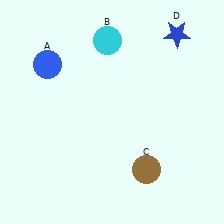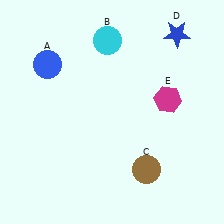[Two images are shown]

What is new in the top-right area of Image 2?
A magenta hexagon (E) was added in the top-right area of Image 2.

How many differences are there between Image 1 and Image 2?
There is 1 difference between the two images.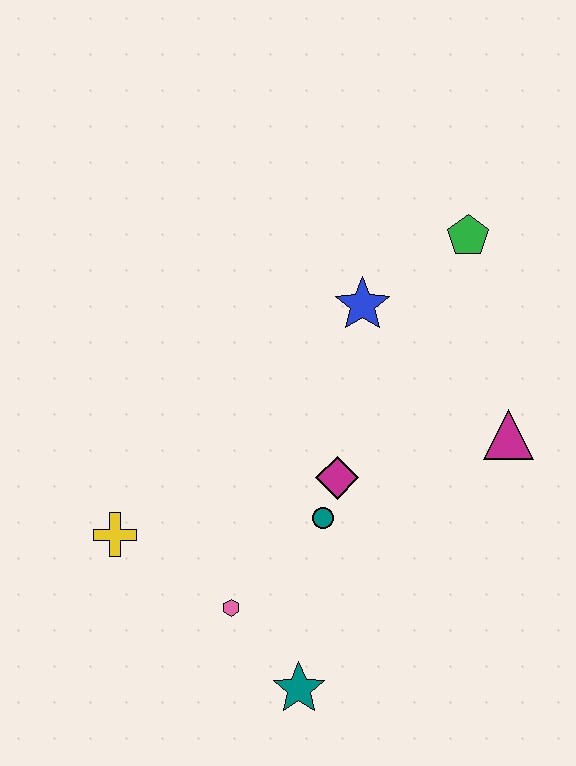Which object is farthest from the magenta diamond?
The green pentagon is farthest from the magenta diamond.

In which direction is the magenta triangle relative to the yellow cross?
The magenta triangle is to the right of the yellow cross.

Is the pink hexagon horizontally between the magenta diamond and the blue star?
No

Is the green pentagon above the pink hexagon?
Yes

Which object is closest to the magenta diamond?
The teal circle is closest to the magenta diamond.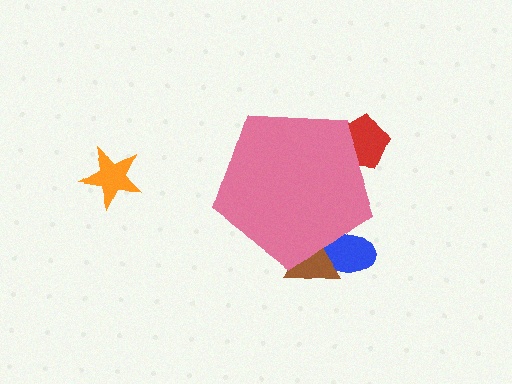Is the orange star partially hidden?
No, the orange star is fully visible.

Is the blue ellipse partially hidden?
Yes, the blue ellipse is partially hidden behind the pink pentagon.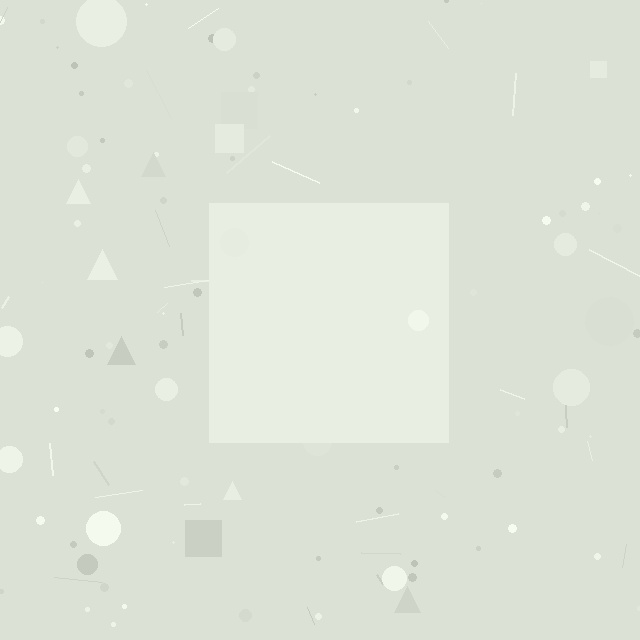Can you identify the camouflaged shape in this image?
The camouflaged shape is a square.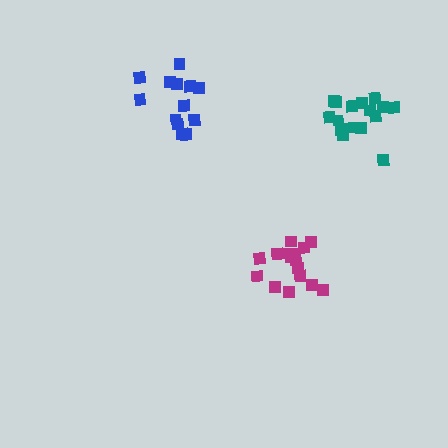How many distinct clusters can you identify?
There are 3 distinct clusters.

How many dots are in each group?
Group 1: 13 dots, Group 2: 16 dots, Group 3: 16 dots (45 total).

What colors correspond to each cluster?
The clusters are colored: blue, magenta, teal.